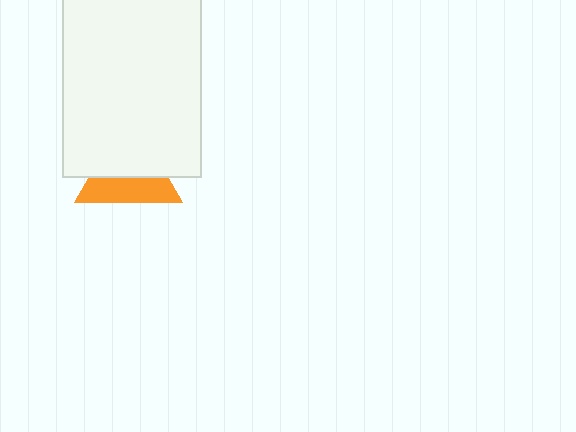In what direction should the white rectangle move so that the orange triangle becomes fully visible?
The white rectangle should move up. That is the shortest direction to clear the overlap and leave the orange triangle fully visible.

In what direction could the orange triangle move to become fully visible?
The orange triangle could move down. That would shift it out from behind the white rectangle entirely.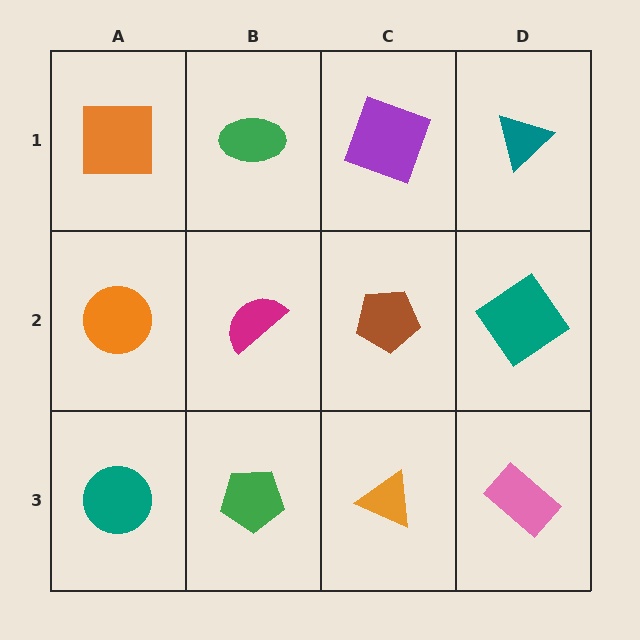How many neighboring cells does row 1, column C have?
3.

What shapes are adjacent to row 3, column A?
An orange circle (row 2, column A), a green pentagon (row 3, column B).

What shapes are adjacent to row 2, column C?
A purple square (row 1, column C), an orange triangle (row 3, column C), a magenta semicircle (row 2, column B), a teal diamond (row 2, column D).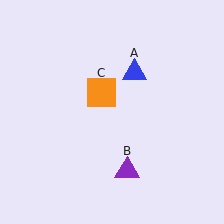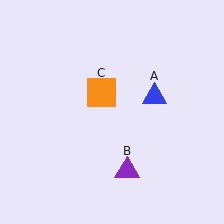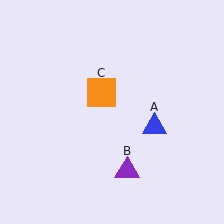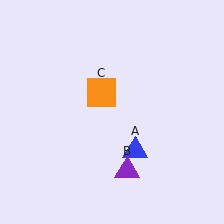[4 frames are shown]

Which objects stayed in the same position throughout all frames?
Purple triangle (object B) and orange square (object C) remained stationary.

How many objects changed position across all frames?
1 object changed position: blue triangle (object A).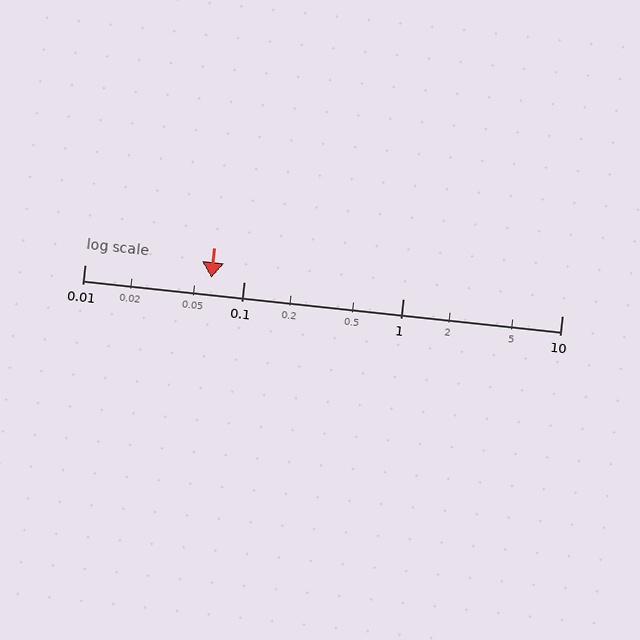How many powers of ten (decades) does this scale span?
The scale spans 3 decades, from 0.01 to 10.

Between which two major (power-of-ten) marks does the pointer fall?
The pointer is between 0.01 and 0.1.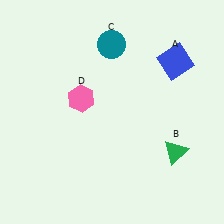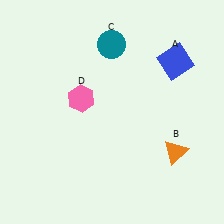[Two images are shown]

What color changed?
The triangle (B) changed from green in Image 1 to orange in Image 2.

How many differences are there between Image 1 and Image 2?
There is 1 difference between the two images.